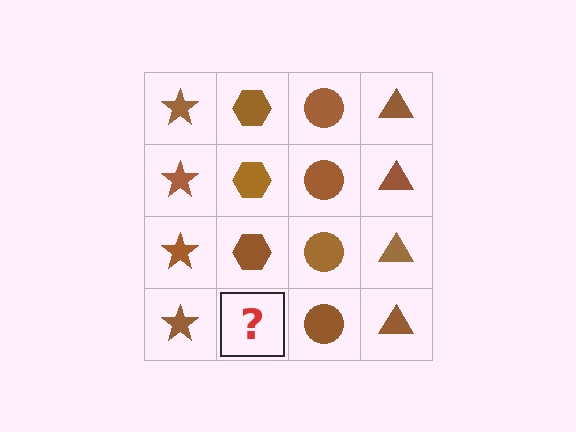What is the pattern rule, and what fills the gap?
The rule is that each column has a consistent shape. The gap should be filled with a brown hexagon.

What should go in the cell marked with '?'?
The missing cell should contain a brown hexagon.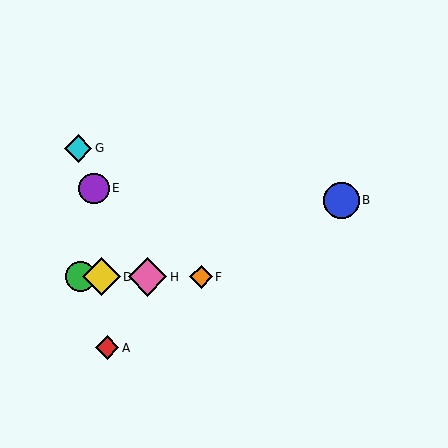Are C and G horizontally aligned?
No, C is at y≈277 and G is at y≈148.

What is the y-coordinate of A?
Object A is at y≈348.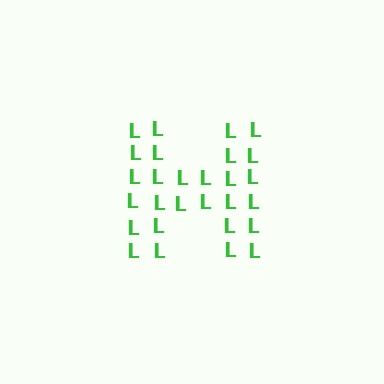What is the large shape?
The large shape is the letter H.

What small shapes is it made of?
It is made of small letter L's.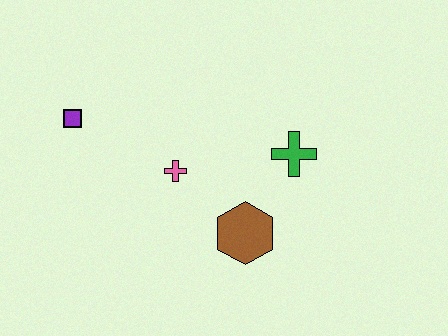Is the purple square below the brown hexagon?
No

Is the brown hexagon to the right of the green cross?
No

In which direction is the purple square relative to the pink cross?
The purple square is to the left of the pink cross.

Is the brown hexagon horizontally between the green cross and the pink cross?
Yes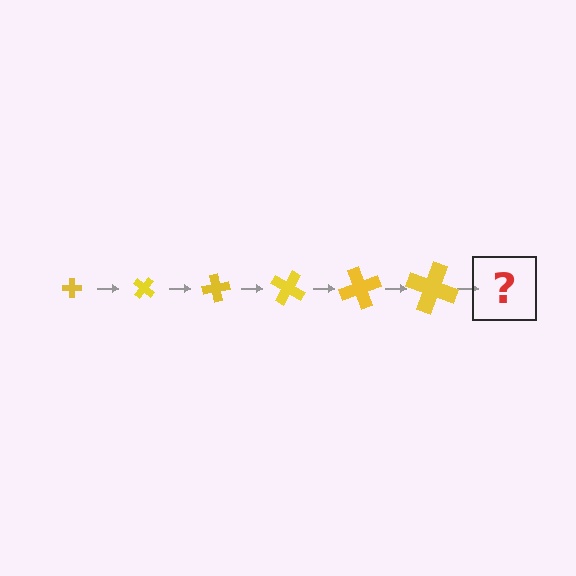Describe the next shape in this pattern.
It should be a cross, larger than the previous one and rotated 240 degrees from the start.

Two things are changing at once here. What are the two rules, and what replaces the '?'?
The two rules are that the cross grows larger each step and it rotates 40 degrees each step. The '?' should be a cross, larger than the previous one and rotated 240 degrees from the start.